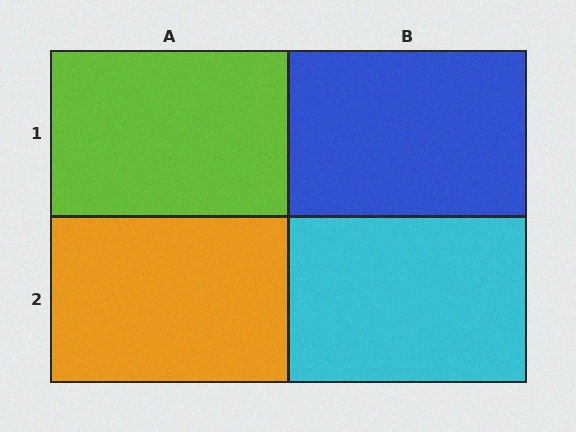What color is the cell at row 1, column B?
Blue.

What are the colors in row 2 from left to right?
Orange, cyan.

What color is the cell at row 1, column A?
Lime.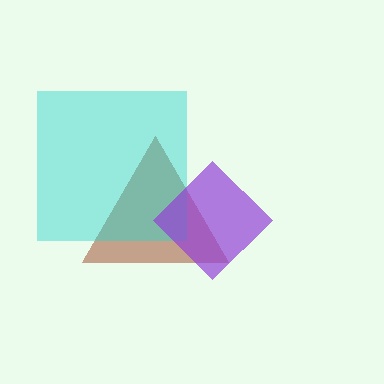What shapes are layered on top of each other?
The layered shapes are: a brown triangle, a cyan square, a purple diamond.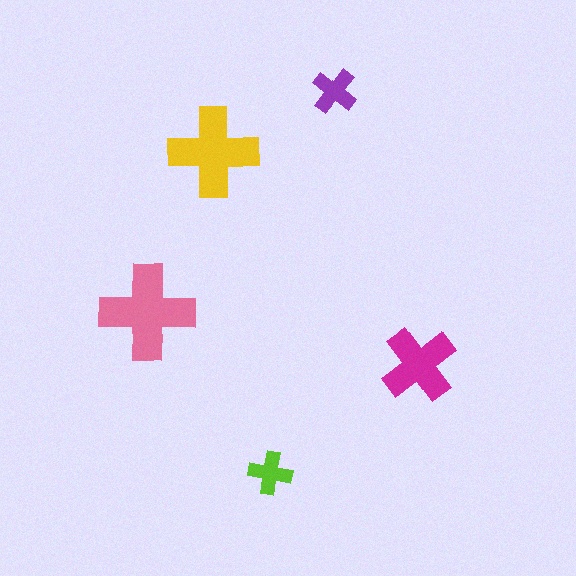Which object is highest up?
The purple cross is topmost.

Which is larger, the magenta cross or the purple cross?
The magenta one.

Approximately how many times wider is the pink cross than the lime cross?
About 2 times wider.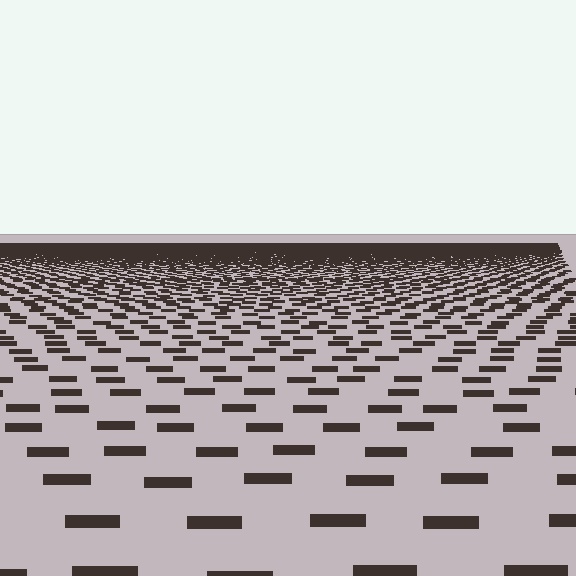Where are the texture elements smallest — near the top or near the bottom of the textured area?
Near the top.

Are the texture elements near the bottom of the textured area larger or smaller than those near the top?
Larger. Near the bottom, elements are closer to the viewer and appear at a bigger on-screen size.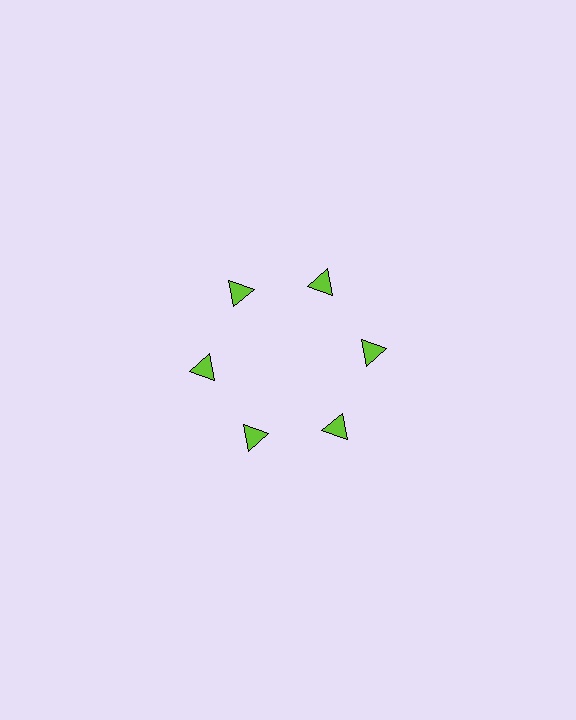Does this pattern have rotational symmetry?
Yes, this pattern has 6-fold rotational symmetry. It looks the same after rotating 60 degrees around the center.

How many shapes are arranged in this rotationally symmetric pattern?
There are 6 shapes, arranged in 6 groups of 1.